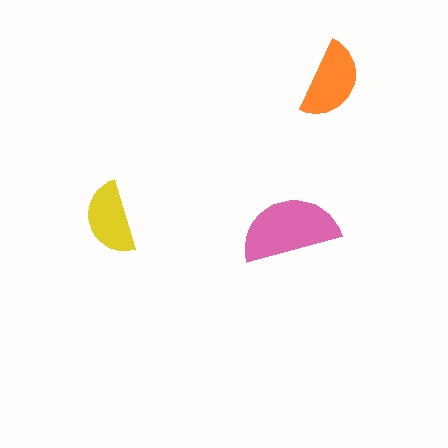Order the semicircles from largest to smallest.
the pink one, the orange one, the yellow one.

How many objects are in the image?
There are 3 objects in the image.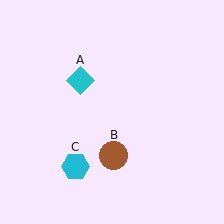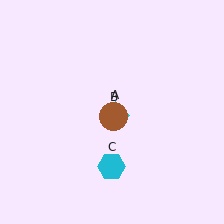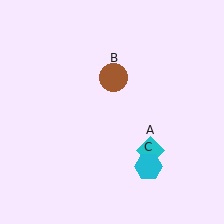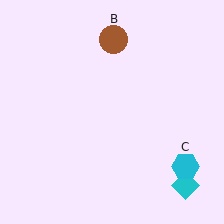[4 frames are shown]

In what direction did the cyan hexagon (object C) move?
The cyan hexagon (object C) moved right.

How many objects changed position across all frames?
3 objects changed position: cyan diamond (object A), brown circle (object B), cyan hexagon (object C).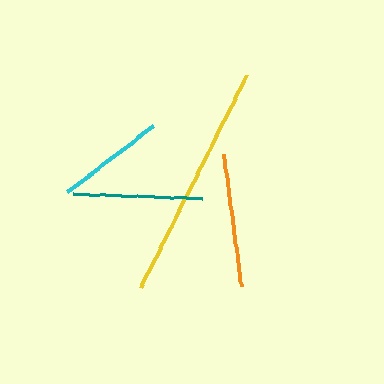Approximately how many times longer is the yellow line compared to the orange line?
The yellow line is approximately 1.8 times the length of the orange line.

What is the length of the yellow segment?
The yellow segment is approximately 238 pixels long.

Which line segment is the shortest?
The cyan line is the shortest at approximately 109 pixels.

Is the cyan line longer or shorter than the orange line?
The orange line is longer than the cyan line.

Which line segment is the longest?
The yellow line is the longest at approximately 238 pixels.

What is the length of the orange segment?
The orange segment is approximately 132 pixels long.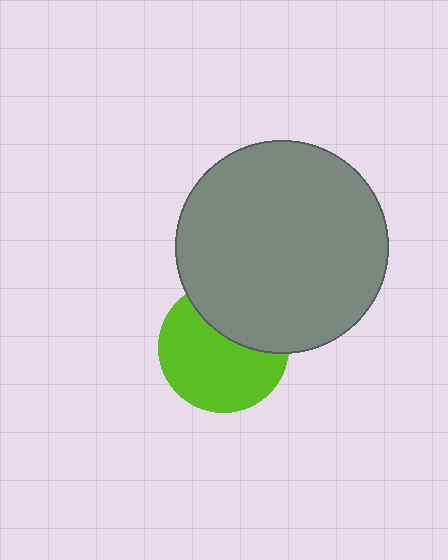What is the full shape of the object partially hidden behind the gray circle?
The partially hidden object is a lime circle.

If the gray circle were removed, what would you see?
You would see the complete lime circle.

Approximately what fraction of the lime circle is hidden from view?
Roughly 35% of the lime circle is hidden behind the gray circle.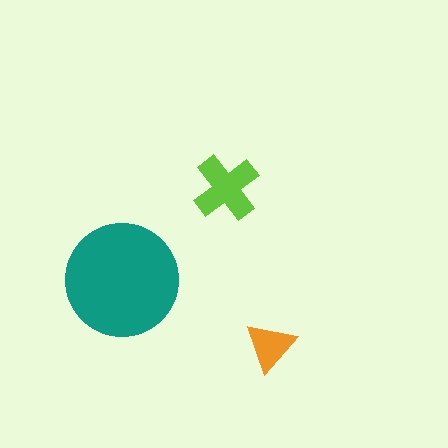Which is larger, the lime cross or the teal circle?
The teal circle.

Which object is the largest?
The teal circle.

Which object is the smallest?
The orange triangle.